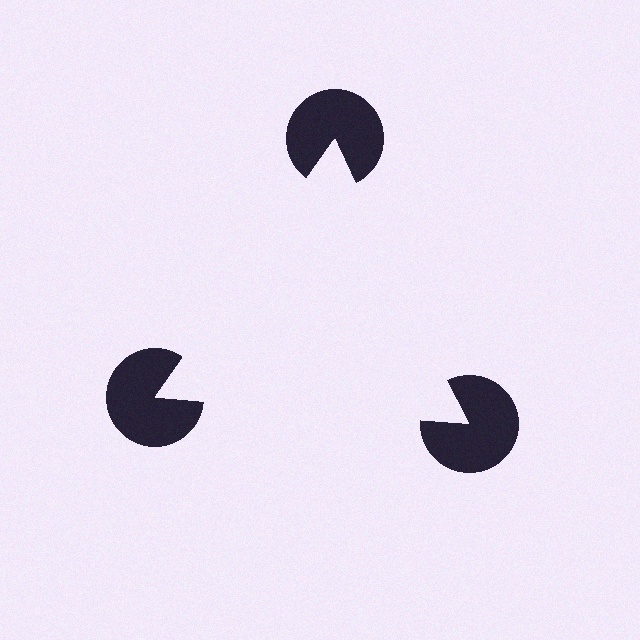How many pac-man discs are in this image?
There are 3 — one at each vertex of the illusory triangle.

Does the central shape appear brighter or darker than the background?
It typically appears slightly brighter than the background, even though no actual brightness change is drawn.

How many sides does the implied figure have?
3 sides.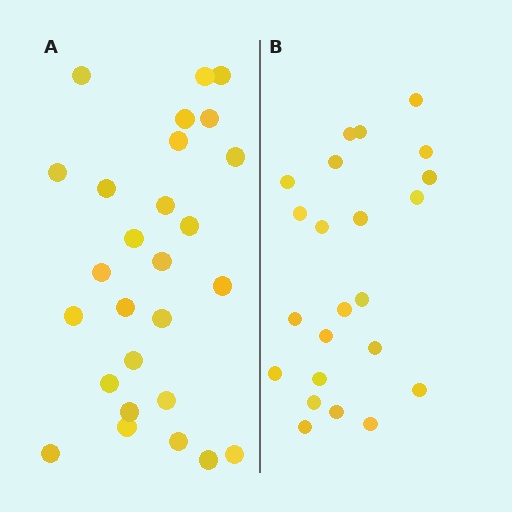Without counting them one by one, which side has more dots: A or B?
Region A (the left region) has more dots.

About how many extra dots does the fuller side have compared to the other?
Region A has about 4 more dots than region B.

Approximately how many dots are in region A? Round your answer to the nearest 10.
About 30 dots. (The exact count is 27, which rounds to 30.)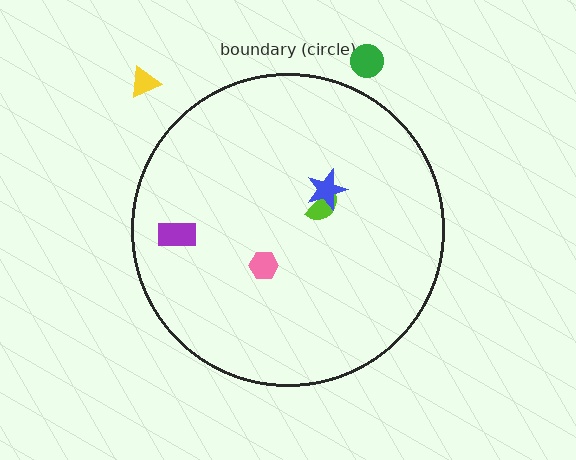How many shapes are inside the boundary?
4 inside, 2 outside.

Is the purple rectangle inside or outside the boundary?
Inside.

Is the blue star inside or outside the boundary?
Inside.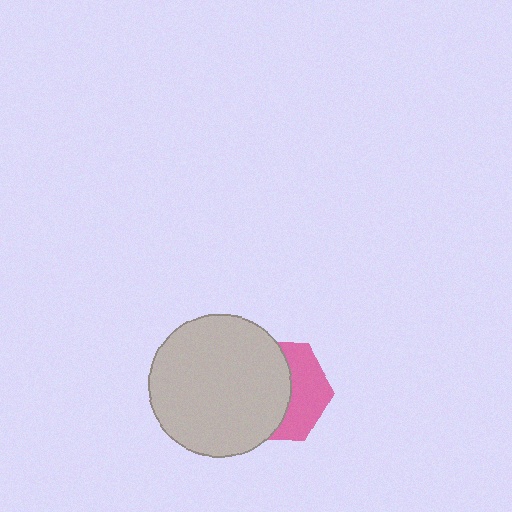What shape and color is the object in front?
The object in front is a light gray circle.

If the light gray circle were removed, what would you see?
You would see the complete pink hexagon.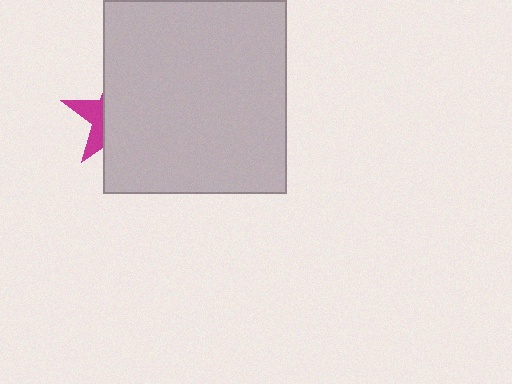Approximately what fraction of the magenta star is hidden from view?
Roughly 69% of the magenta star is hidden behind the light gray rectangle.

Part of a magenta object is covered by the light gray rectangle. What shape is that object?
It is a star.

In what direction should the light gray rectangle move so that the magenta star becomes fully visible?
The light gray rectangle should move right. That is the shortest direction to clear the overlap and leave the magenta star fully visible.